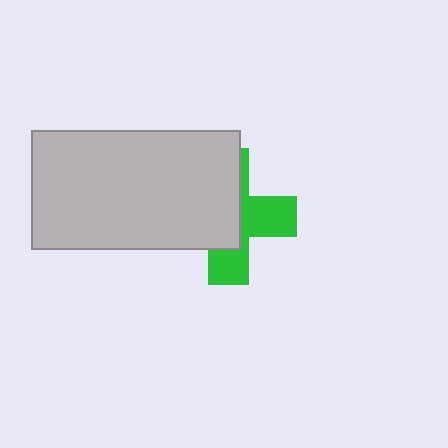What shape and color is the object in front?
The object in front is a light gray rectangle.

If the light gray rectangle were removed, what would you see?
You would see the complete green cross.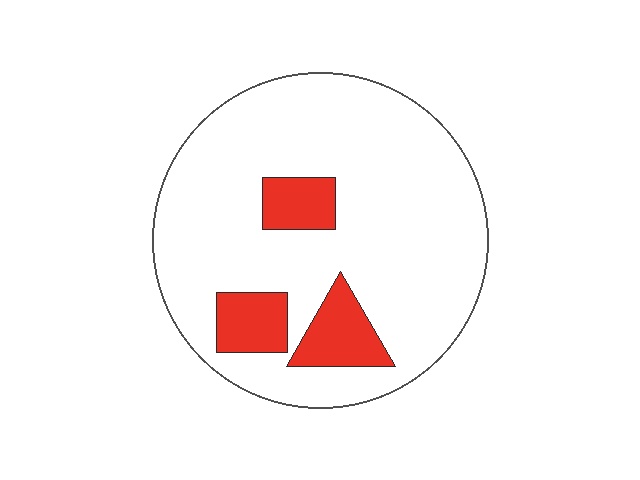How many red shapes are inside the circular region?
3.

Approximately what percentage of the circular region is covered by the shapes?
Approximately 15%.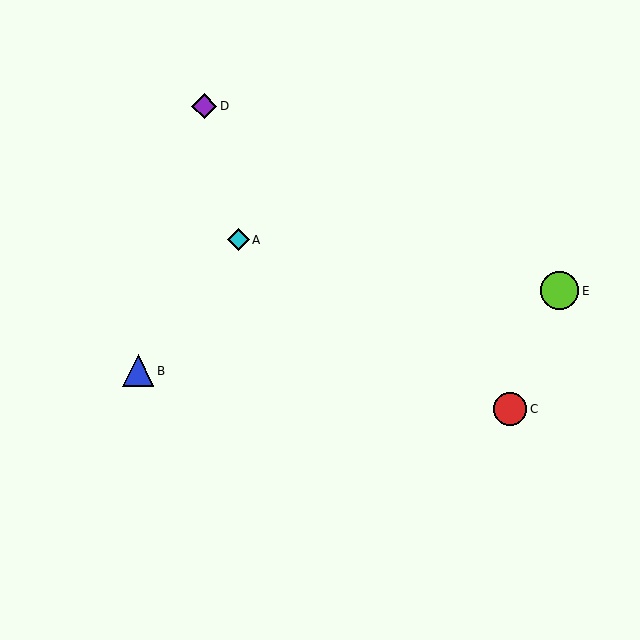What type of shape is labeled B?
Shape B is a blue triangle.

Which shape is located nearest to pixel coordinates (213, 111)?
The purple diamond (labeled D) at (204, 106) is nearest to that location.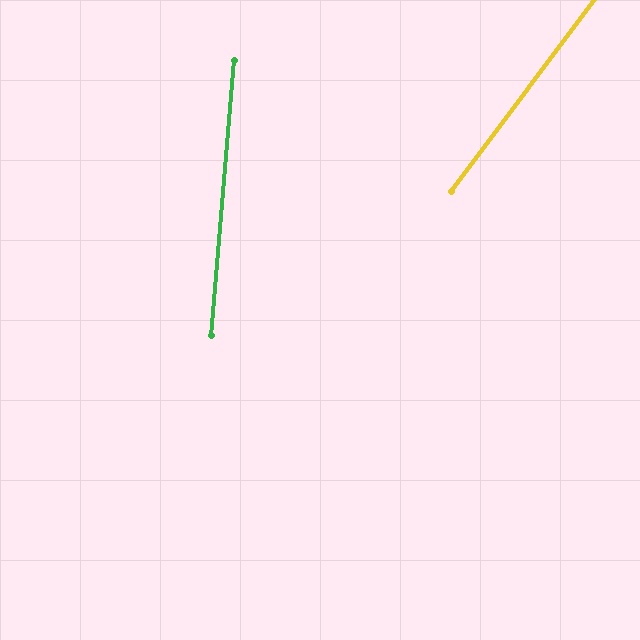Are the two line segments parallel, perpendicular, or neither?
Neither parallel nor perpendicular — they differ by about 32°.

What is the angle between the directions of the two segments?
Approximately 32 degrees.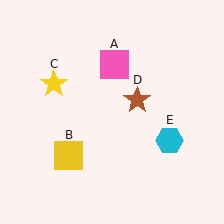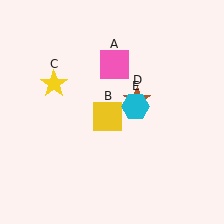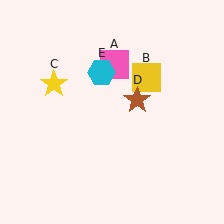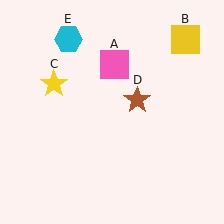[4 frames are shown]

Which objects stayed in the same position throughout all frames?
Pink square (object A) and yellow star (object C) and brown star (object D) remained stationary.